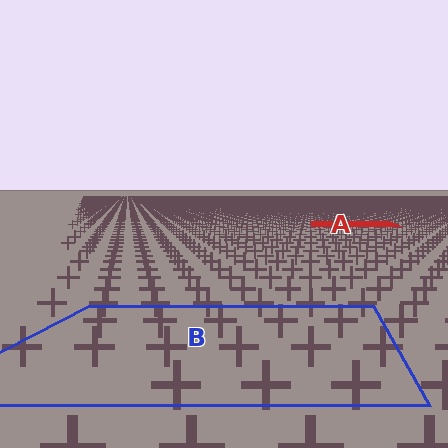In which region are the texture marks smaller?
The texture marks are smaller in region A, because it is farther away.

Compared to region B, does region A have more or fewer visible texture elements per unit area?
Region A has more texture elements per unit area — they are packed more densely because it is farther away.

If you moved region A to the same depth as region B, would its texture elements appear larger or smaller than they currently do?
They would appear larger. At a closer depth, the same texture elements are projected at a bigger on-screen size.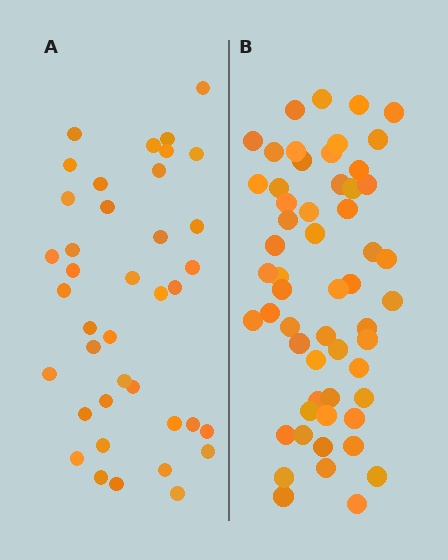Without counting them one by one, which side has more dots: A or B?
Region B (the right region) has more dots.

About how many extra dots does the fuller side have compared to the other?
Region B has approximately 15 more dots than region A.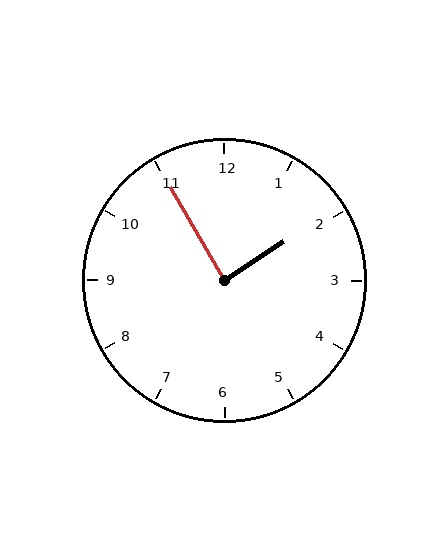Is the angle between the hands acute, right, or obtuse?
It is right.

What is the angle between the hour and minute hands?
Approximately 88 degrees.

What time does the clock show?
1:55.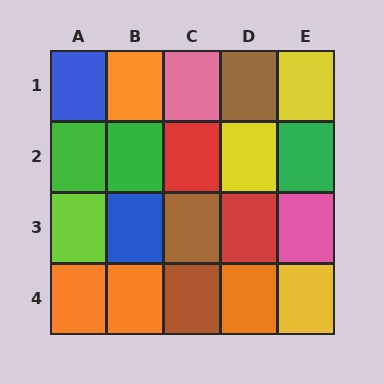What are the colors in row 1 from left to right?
Blue, orange, pink, brown, yellow.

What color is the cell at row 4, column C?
Brown.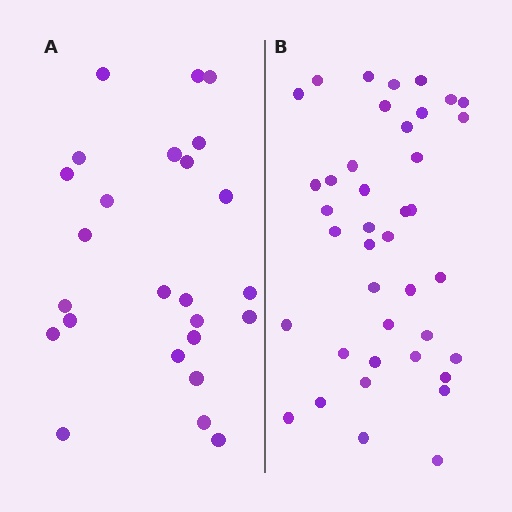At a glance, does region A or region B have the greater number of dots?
Region B (the right region) has more dots.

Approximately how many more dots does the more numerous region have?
Region B has approximately 15 more dots than region A.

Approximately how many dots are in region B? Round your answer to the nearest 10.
About 40 dots.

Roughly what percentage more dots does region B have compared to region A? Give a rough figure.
About 60% more.